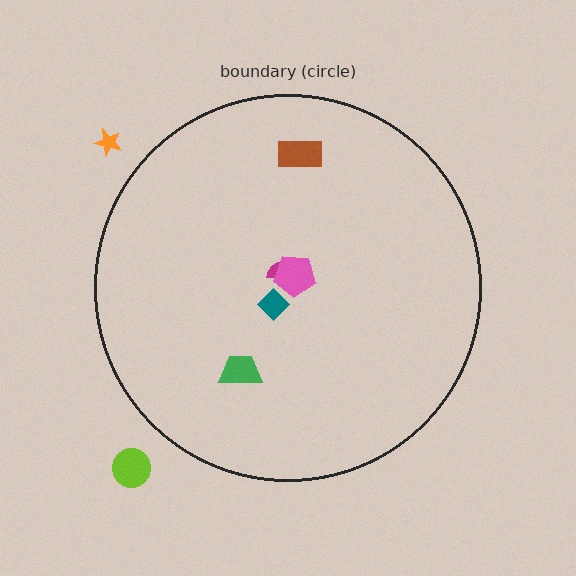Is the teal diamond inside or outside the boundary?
Inside.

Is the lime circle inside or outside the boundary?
Outside.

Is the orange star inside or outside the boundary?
Outside.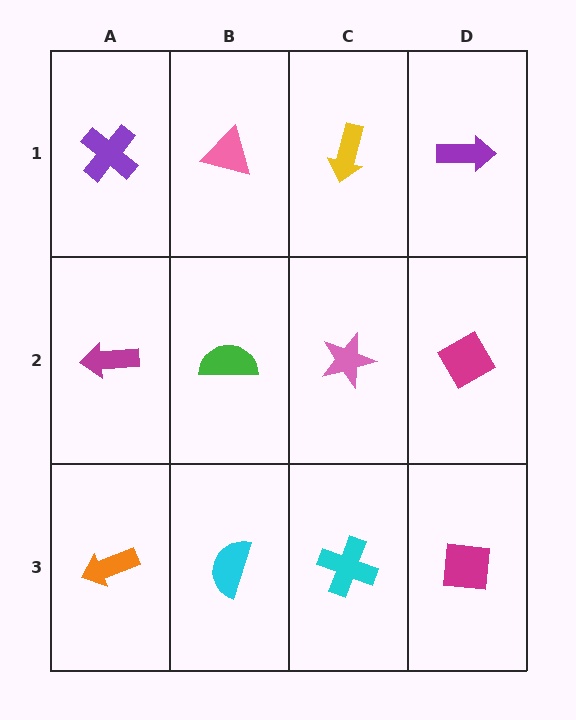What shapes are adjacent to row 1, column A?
A magenta arrow (row 2, column A), a pink triangle (row 1, column B).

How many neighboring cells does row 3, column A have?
2.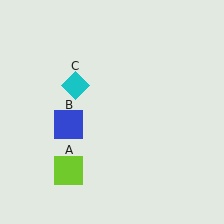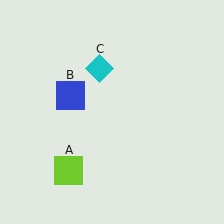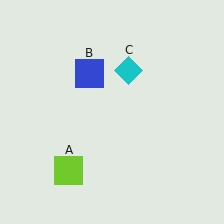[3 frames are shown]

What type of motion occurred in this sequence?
The blue square (object B), cyan diamond (object C) rotated clockwise around the center of the scene.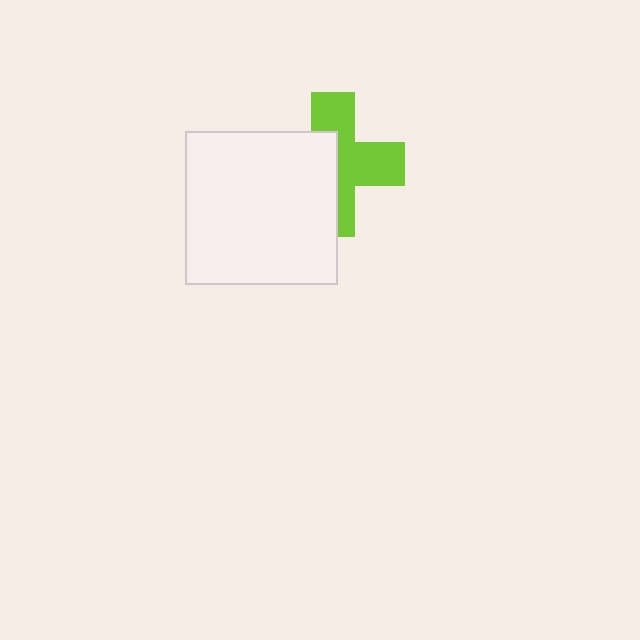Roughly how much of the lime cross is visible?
About half of it is visible (roughly 54%).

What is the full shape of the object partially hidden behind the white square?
The partially hidden object is a lime cross.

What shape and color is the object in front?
The object in front is a white square.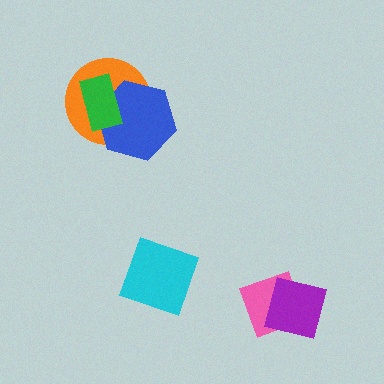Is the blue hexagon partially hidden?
Yes, it is partially covered by another shape.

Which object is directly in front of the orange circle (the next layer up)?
The blue hexagon is directly in front of the orange circle.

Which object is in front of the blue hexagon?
The green rectangle is in front of the blue hexagon.